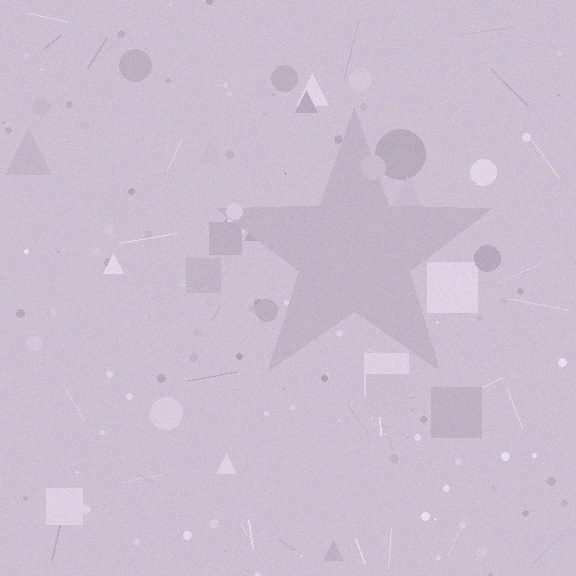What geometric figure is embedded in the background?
A star is embedded in the background.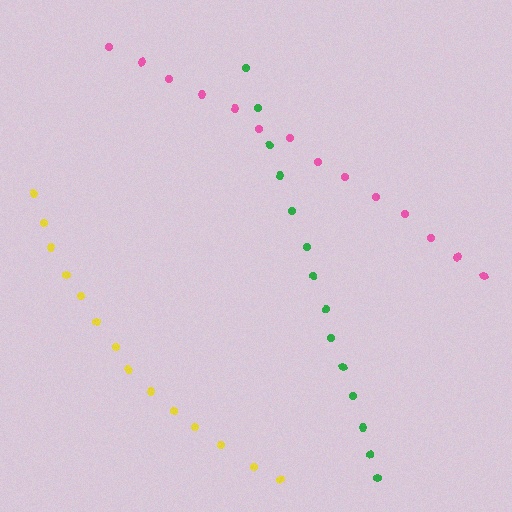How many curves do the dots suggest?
There are 3 distinct paths.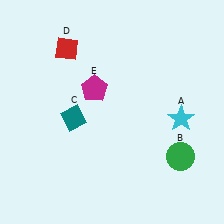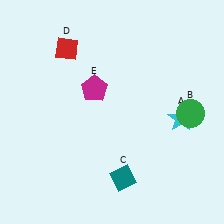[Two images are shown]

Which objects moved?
The objects that moved are: the green circle (B), the teal diamond (C).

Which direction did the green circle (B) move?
The green circle (B) moved up.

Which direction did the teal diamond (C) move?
The teal diamond (C) moved down.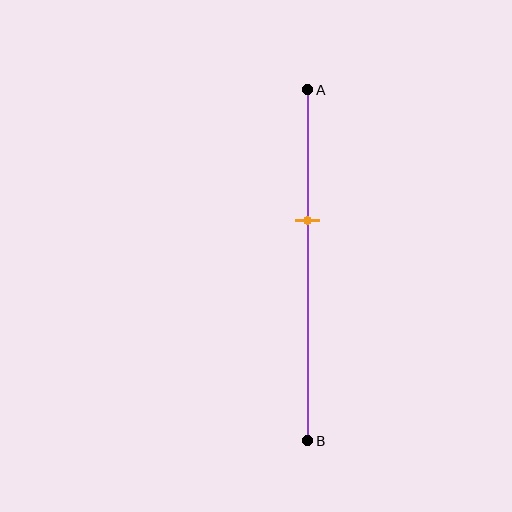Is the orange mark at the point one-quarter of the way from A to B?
No, the mark is at about 35% from A, not at the 25% one-quarter point.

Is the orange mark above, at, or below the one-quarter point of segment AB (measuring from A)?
The orange mark is below the one-quarter point of segment AB.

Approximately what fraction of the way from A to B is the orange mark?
The orange mark is approximately 35% of the way from A to B.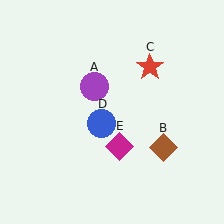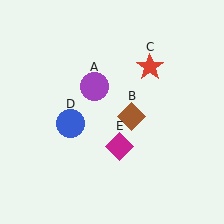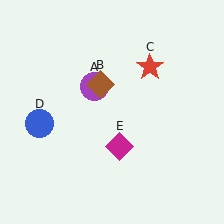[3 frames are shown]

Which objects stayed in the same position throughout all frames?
Purple circle (object A) and red star (object C) and magenta diamond (object E) remained stationary.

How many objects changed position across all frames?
2 objects changed position: brown diamond (object B), blue circle (object D).